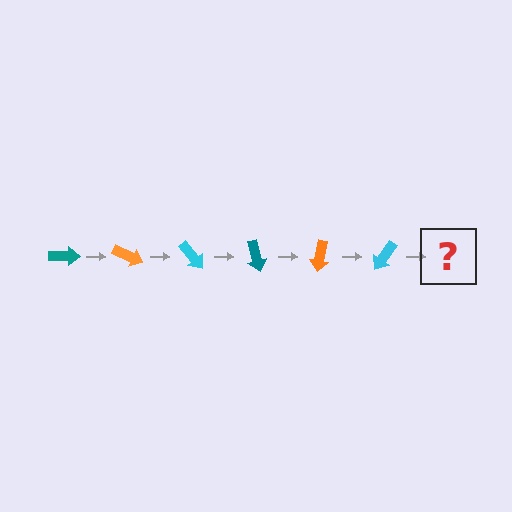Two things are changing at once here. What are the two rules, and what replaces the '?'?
The two rules are that it rotates 25 degrees each step and the color cycles through teal, orange, and cyan. The '?' should be a teal arrow, rotated 150 degrees from the start.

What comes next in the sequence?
The next element should be a teal arrow, rotated 150 degrees from the start.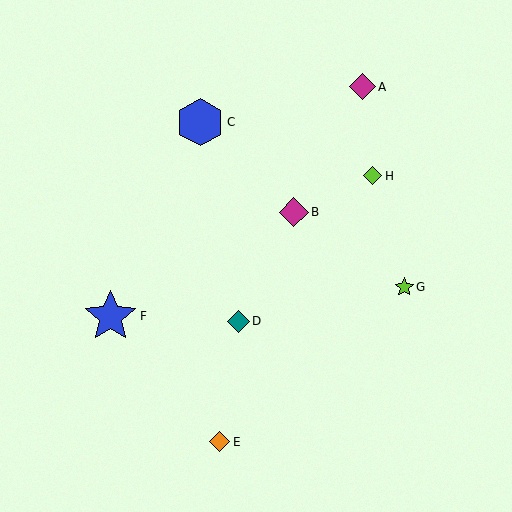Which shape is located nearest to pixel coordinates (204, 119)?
The blue hexagon (labeled C) at (200, 122) is nearest to that location.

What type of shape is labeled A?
Shape A is a magenta diamond.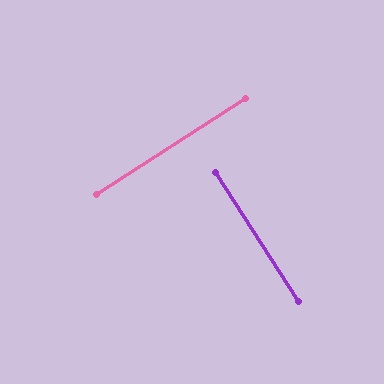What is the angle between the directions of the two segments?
Approximately 90 degrees.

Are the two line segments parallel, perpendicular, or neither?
Perpendicular — they meet at approximately 90°.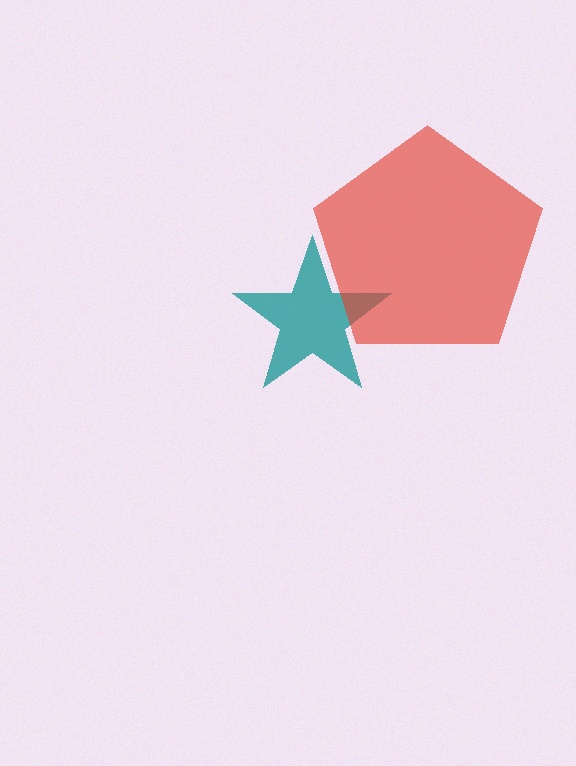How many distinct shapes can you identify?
There are 2 distinct shapes: a teal star, a red pentagon.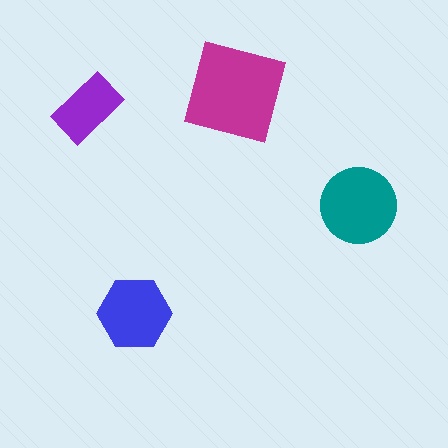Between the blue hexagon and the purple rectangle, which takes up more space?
The blue hexagon.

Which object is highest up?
The magenta square is topmost.